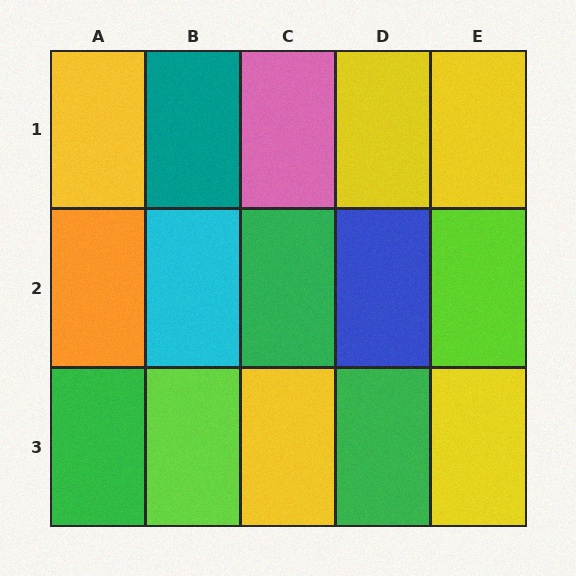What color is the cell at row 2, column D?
Blue.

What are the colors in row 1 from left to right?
Yellow, teal, pink, yellow, yellow.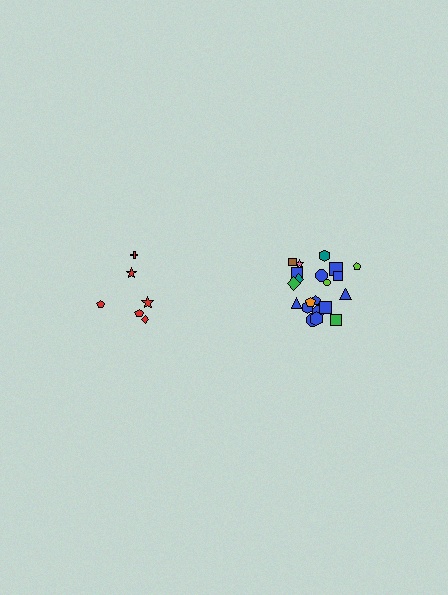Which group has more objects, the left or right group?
The right group.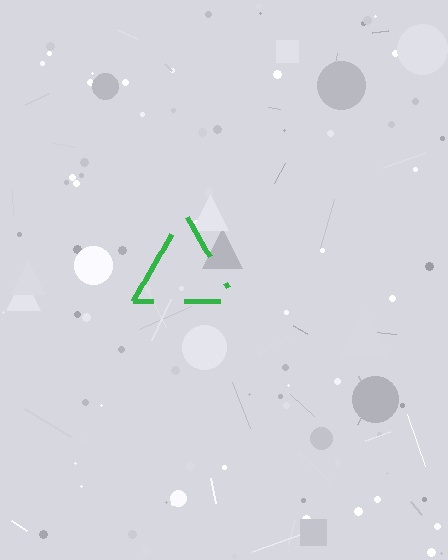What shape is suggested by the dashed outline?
The dashed outline suggests a triangle.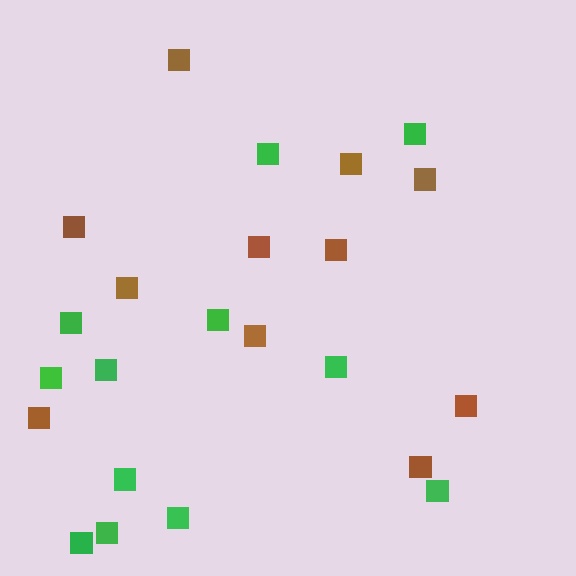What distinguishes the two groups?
There are 2 groups: one group of green squares (12) and one group of brown squares (11).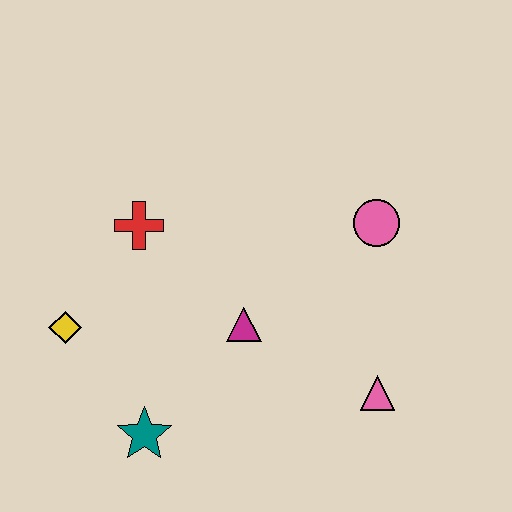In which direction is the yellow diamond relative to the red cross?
The yellow diamond is below the red cross.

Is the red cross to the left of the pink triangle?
Yes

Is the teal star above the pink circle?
No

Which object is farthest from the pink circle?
The yellow diamond is farthest from the pink circle.